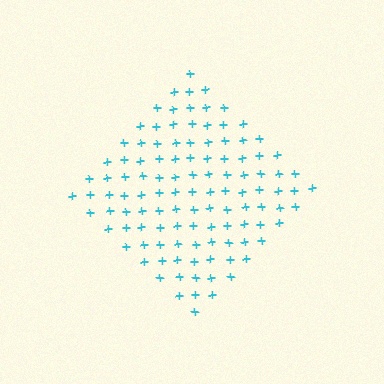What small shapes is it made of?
It is made of small plus signs.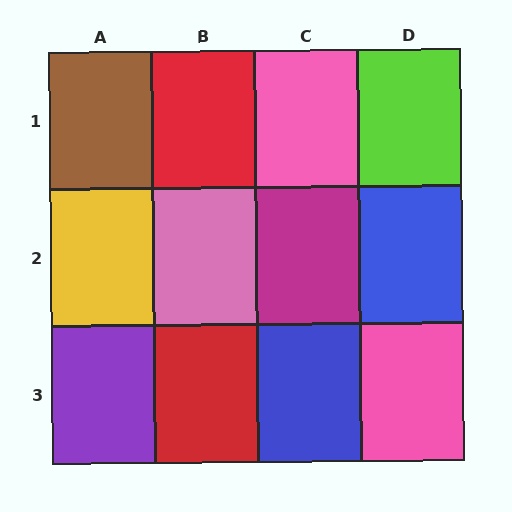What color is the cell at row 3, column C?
Blue.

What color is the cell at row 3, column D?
Pink.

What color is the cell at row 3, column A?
Purple.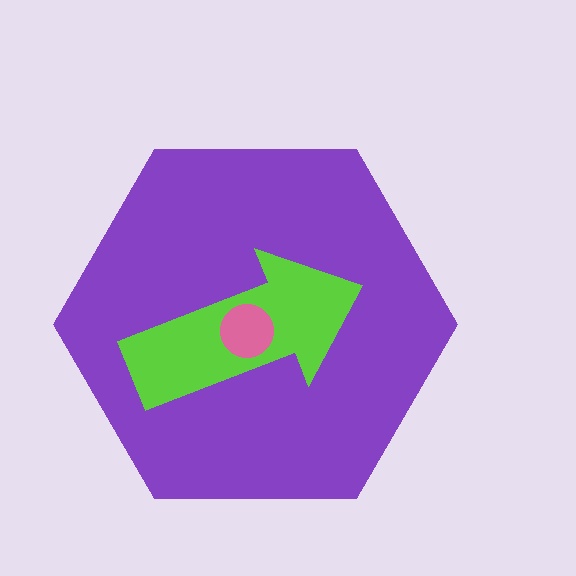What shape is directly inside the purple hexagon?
The lime arrow.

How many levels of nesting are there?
3.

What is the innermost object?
The pink circle.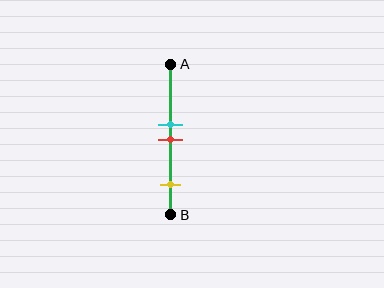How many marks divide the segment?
There are 3 marks dividing the segment.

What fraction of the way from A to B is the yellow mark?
The yellow mark is approximately 80% (0.8) of the way from A to B.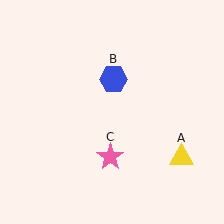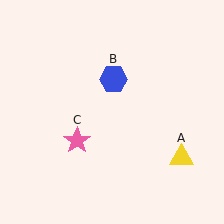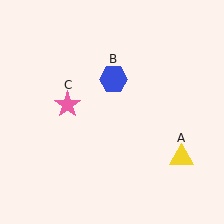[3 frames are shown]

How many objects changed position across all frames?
1 object changed position: pink star (object C).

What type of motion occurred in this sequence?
The pink star (object C) rotated clockwise around the center of the scene.